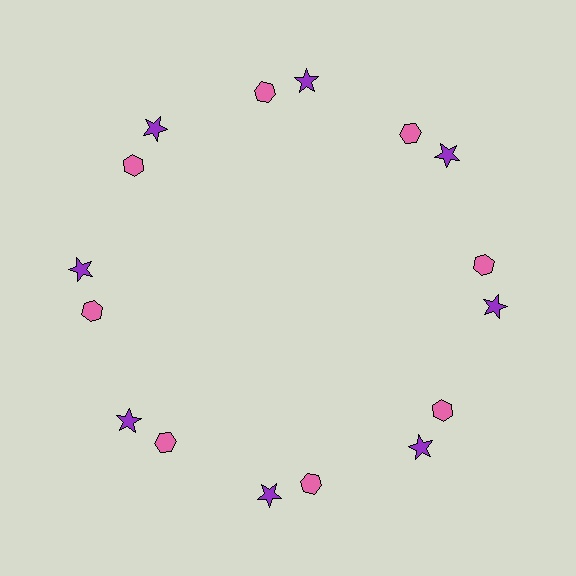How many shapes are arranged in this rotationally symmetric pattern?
There are 16 shapes, arranged in 8 groups of 2.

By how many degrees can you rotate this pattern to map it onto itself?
The pattern maps onto itself every 45 degrees of rotation.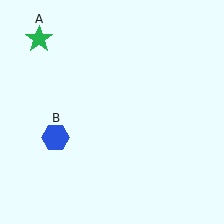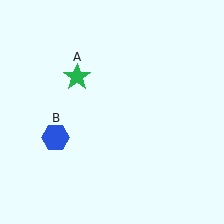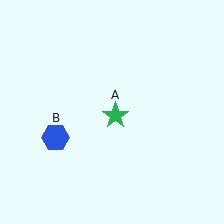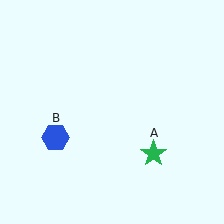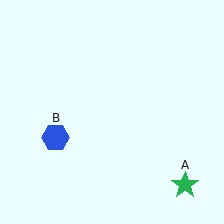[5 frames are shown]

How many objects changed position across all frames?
1 object changed position: green star (object A).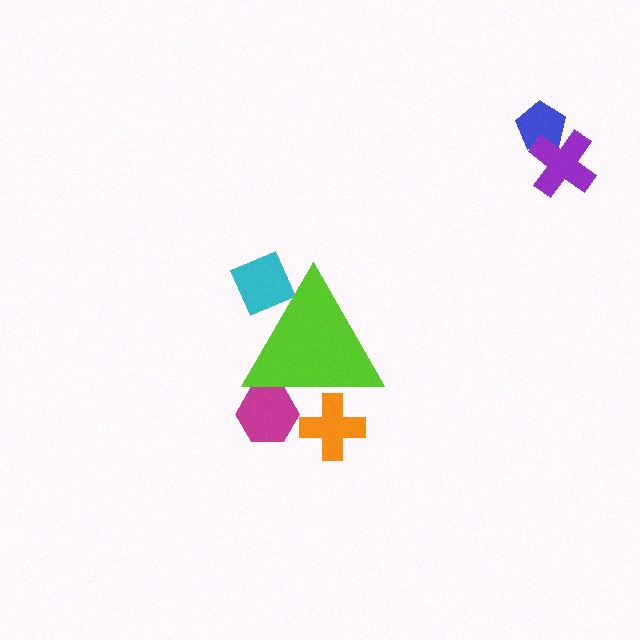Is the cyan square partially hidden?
Yes, the cyan square is partially hidden behind the lime triangle.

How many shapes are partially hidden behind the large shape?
3 shapes are partially hidden.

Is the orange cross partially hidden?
Yes, the orange cross is partially hidden behind the lime triangle.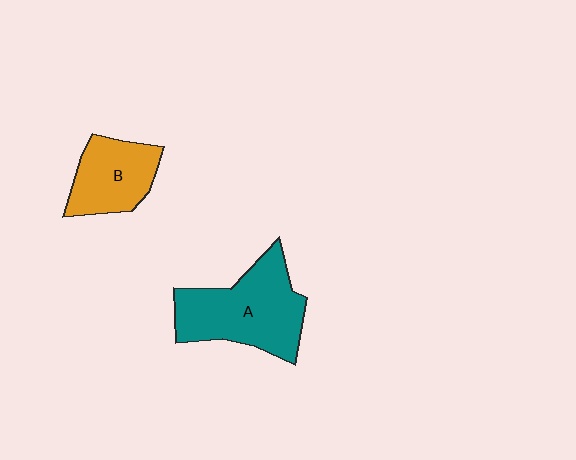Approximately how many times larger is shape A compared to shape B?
Approximately 1.6 times.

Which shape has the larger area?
Shape A (teal).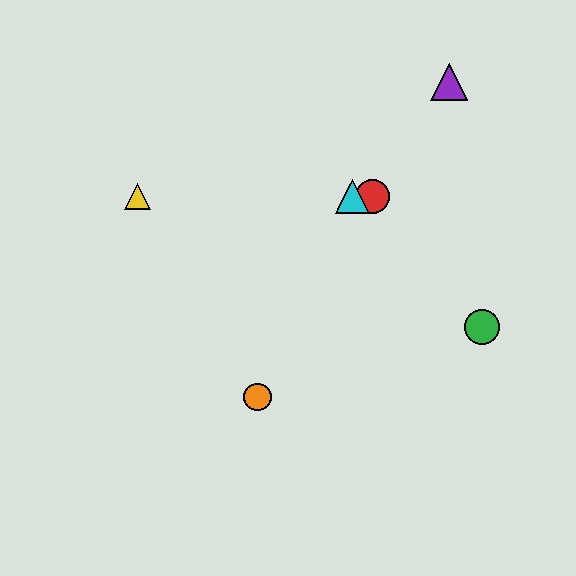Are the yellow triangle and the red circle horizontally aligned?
Yes, both are at y≈196.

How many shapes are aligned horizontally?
4 shapes (the red circle, the blue triangle, the yellow triangle, the cyan triangle) are aligned horizontally.